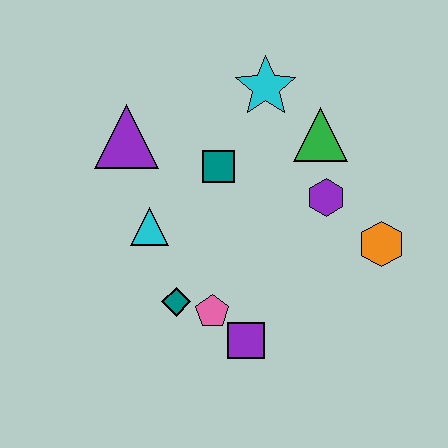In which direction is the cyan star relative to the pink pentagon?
The cyan star is above the pink pentagon.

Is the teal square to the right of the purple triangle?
Yes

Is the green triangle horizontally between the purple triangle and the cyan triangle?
No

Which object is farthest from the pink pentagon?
The cyan star is farthest from the pink pentagon.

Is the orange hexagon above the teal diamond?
Yes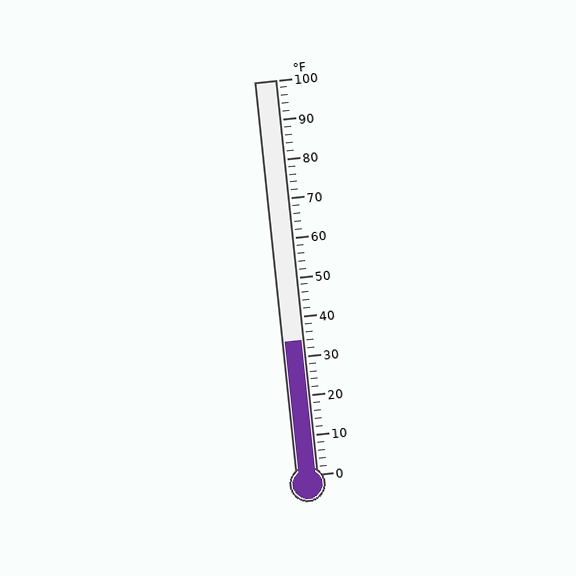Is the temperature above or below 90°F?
The temperature is below 90°F.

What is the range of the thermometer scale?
The thermometer scale ranges from 0°F to 100°F.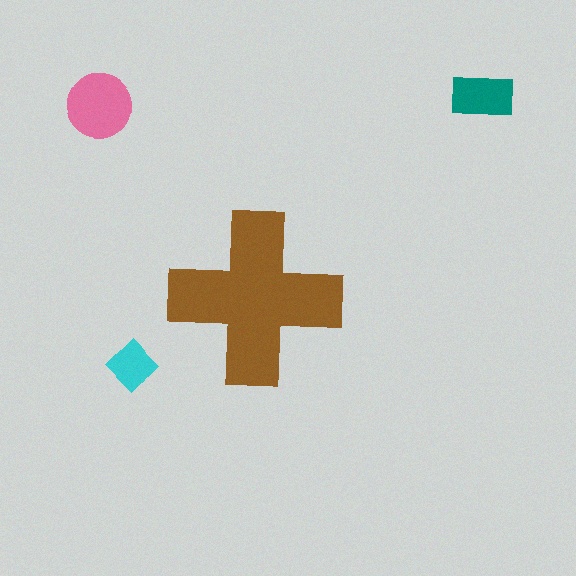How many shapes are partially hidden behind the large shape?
0 shapes are partially hidden.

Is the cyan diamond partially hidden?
No, the cyan diamond is fully visible.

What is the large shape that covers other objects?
A brown cross.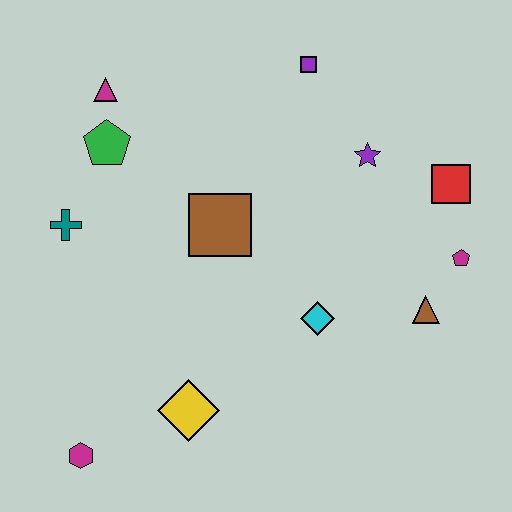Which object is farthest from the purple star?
The magenta hexagon is farthest from the purple star.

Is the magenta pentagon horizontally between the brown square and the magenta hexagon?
No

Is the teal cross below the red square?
Yes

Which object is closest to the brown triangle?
The magenta pentagon is closest to the brown triangle.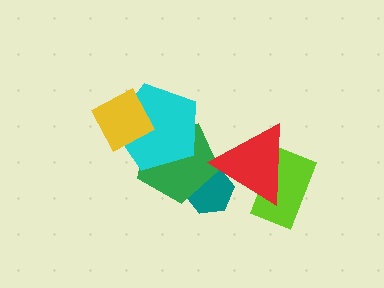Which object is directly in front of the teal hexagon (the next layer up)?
The green pentagon is directly in front of the teal hexagon.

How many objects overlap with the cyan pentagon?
2 objects overlap with the cyan pentagon.